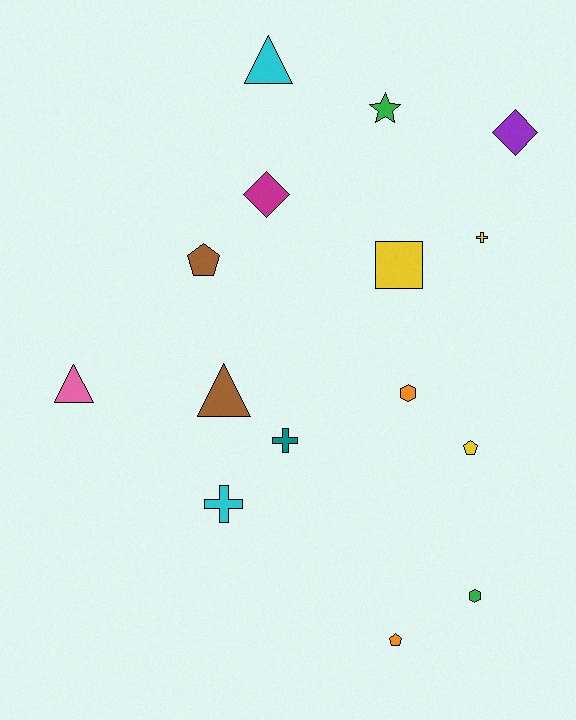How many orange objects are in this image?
There are 2 orange objects.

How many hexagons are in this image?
There are 2 hexagons.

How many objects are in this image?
There are 15 objects.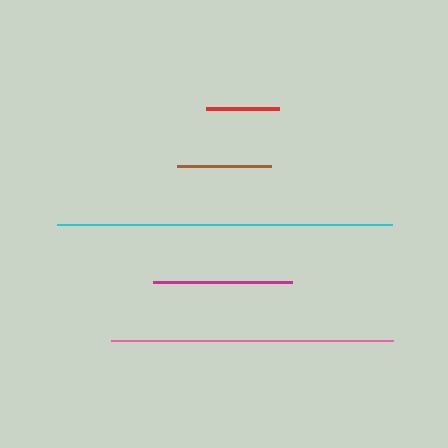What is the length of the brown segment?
The brown segment is approximately 94 pixels long.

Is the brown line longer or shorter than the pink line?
The pink line is longer than the brown line.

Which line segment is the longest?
The cyan line is the longest at approximately 335 pixels.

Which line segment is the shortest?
The red line is the shortest at approximately 73 pixels.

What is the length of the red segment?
The red segment is approximately 73 pixels long.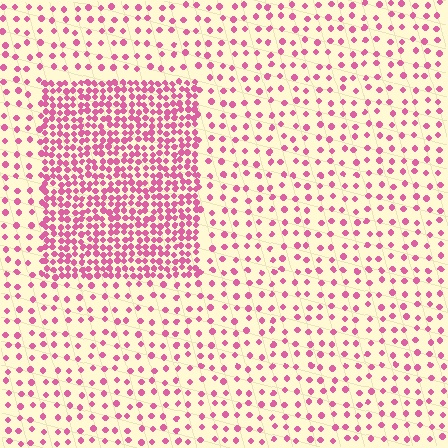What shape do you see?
I see a rectangle.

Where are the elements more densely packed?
The elements are more densely packed inside the rectangle boundary.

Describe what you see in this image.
The image contains small pink elements arranged at two different densities. A rectangle-shaped region is visible where the elements are more densely packed than the surrounding area.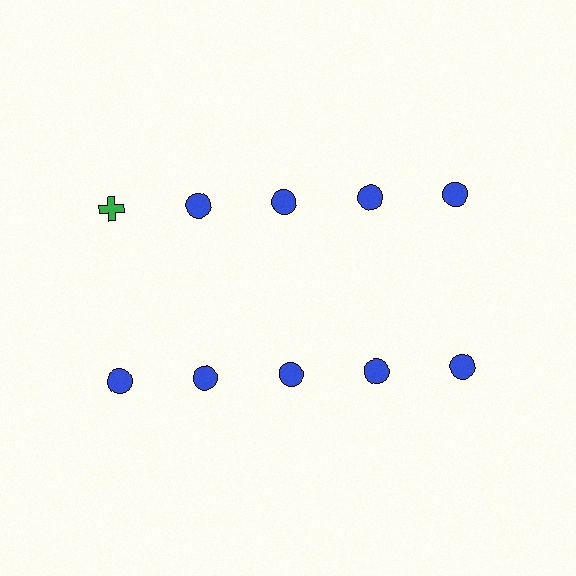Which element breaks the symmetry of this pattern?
The green cross in the top row, leftmost column breaks the symmetry. All other shapes are blue circles.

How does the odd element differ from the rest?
It differs in both color (green instead of blue) and shape (cross instead of circle).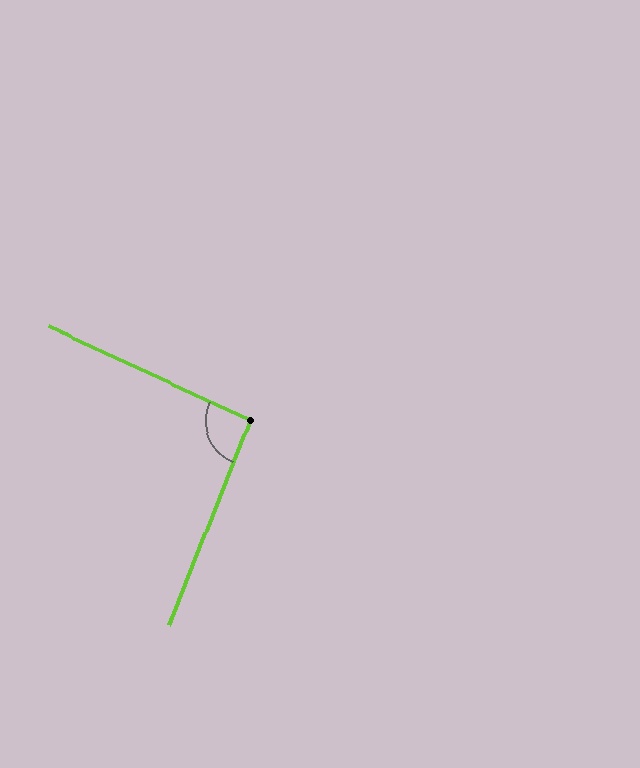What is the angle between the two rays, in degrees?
Approximately 93 degrees.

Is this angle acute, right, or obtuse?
It is approximately a right angle.